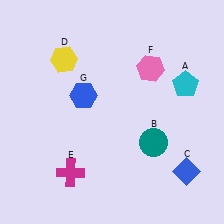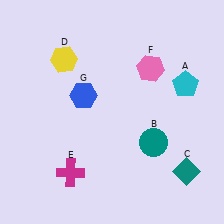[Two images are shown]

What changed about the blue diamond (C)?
In Image 1, C is blue. In Image 2, it changed to teal.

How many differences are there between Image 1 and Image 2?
There is 1 difference between the two images.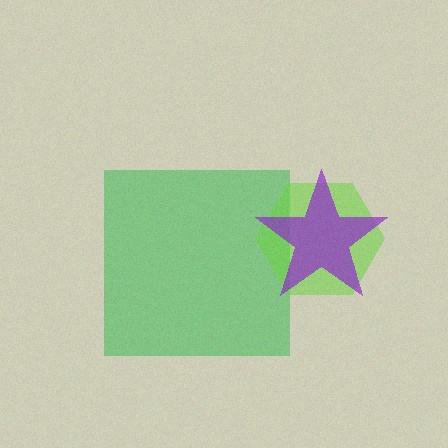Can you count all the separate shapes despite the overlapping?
Yes, there are 3 separate shapes.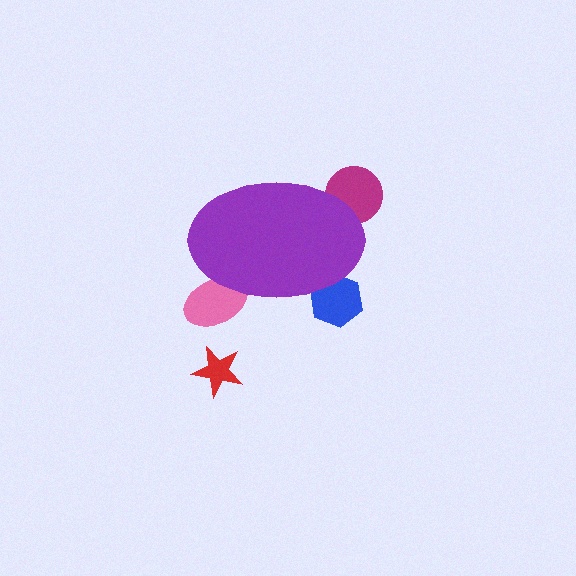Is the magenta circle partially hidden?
Yes, the magenta circle is partially hidden behind the purple ellipse.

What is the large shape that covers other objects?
A purple ellipse.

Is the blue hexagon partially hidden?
Yes, the blue hexagon is partially hidden behind the purple ellipse.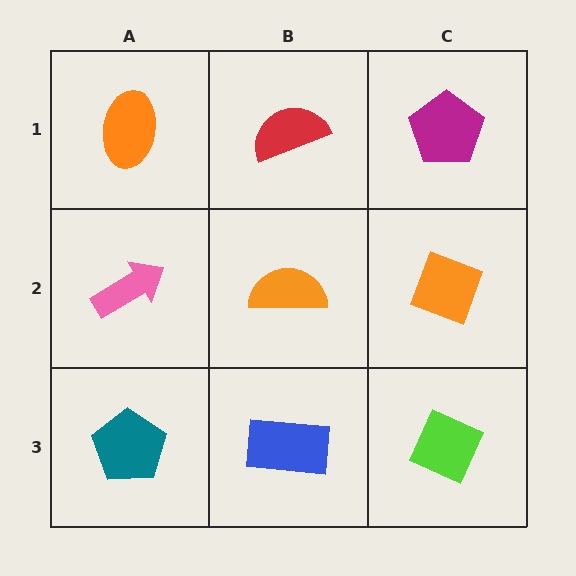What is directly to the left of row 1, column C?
A red semicircle.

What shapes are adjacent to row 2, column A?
An orange ellipse (row 1, column A), a teal pentagon (row 3, column A), an orange semicircle (row 2, column B).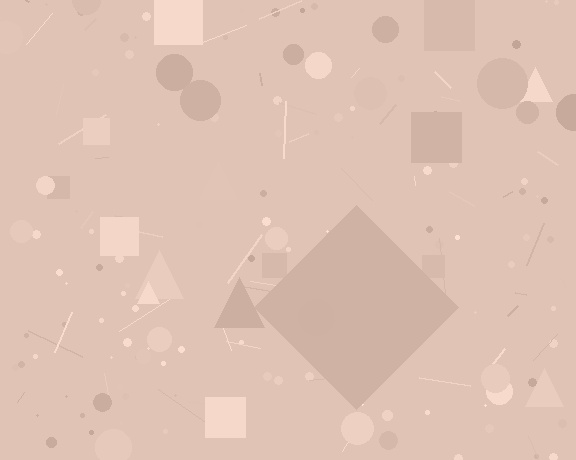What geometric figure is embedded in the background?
A diamond is embedded in the background.